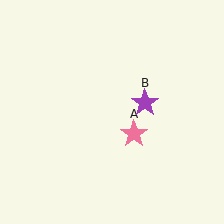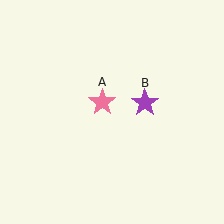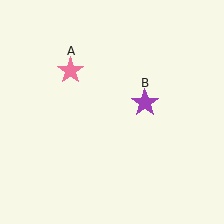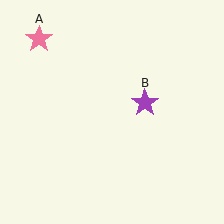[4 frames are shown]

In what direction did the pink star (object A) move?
The pink star (object A) moved up and to the left.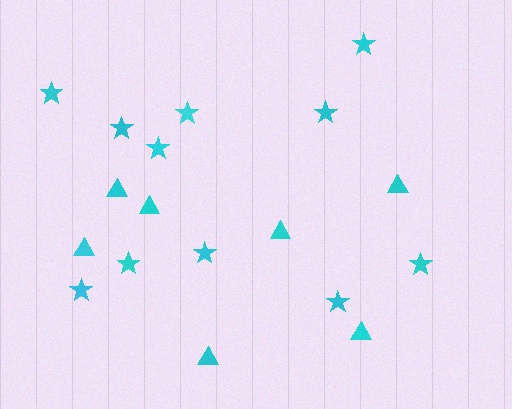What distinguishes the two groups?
There are 2 groups: one group of stars (11) and one group of triangles (7).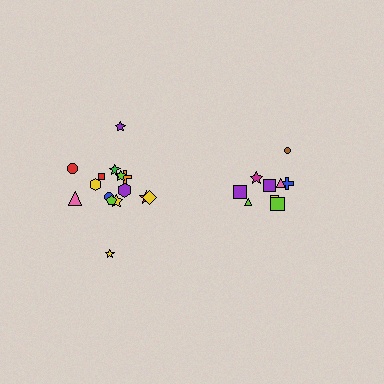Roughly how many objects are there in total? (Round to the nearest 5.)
Roughly 25 objects in total.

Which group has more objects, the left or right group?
The left group.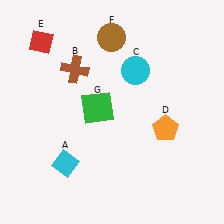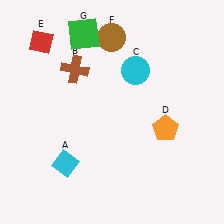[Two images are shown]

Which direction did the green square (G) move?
The green square (G) moved up.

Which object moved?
The green square (G) moved up.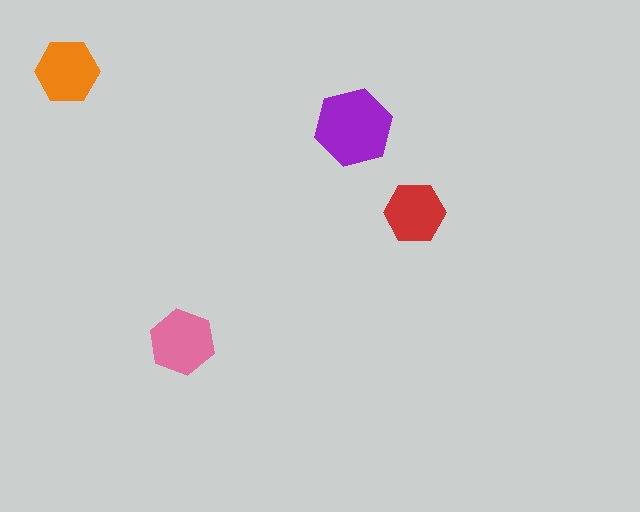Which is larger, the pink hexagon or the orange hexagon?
The pink one.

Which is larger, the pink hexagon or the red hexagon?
The pink one.